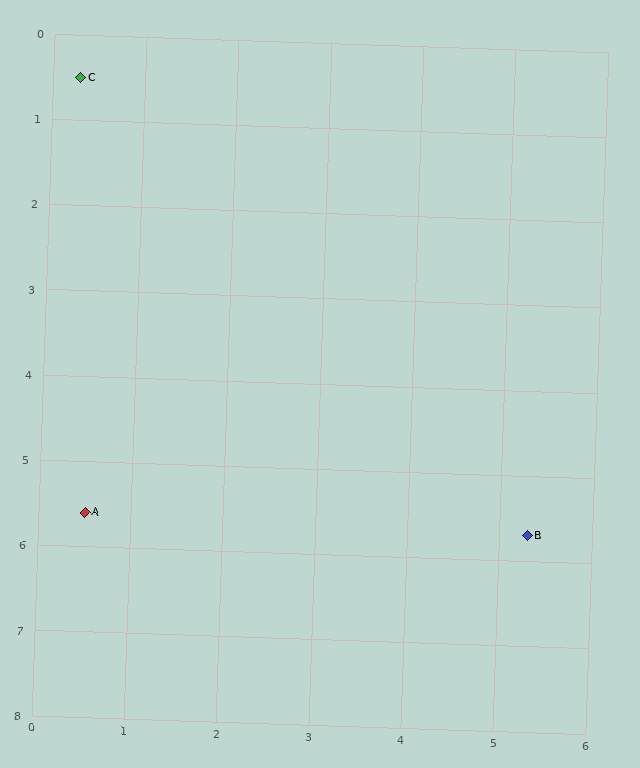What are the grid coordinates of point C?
Point C is at approximately (0.3, 0.5).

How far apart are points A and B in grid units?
Points A and B are about 4.8 grid units apart.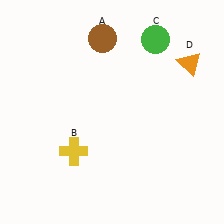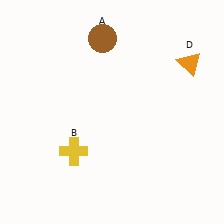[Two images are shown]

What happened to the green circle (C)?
The green circle (C) was removed in Image 2. It was in the top-right area of Image 1.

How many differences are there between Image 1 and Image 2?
There is 1 difference between the two images.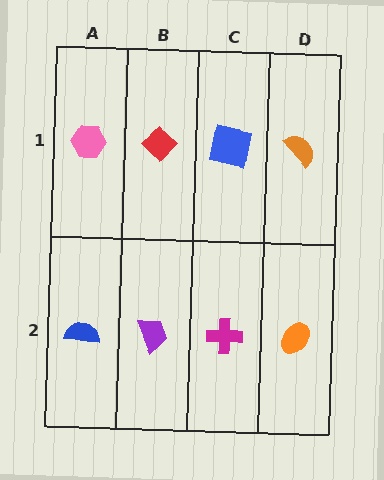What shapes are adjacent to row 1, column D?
An orange ellipse (row 2, column D), a blue square (row 1, column C).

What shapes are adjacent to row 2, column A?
A pink hexagon (row 1, column A), a purple trapezoid (row 2, column B).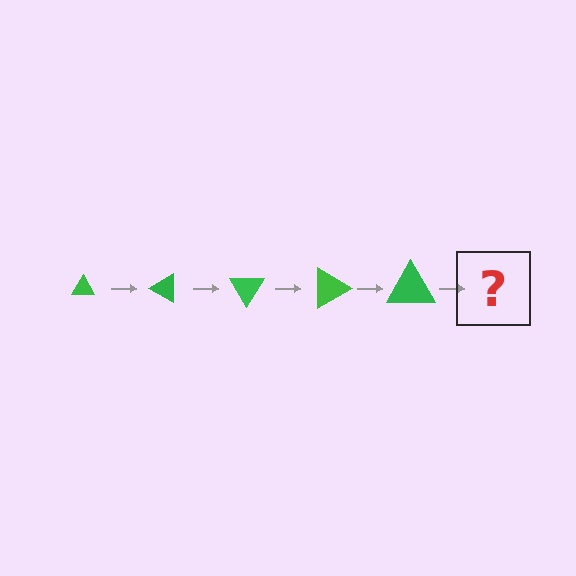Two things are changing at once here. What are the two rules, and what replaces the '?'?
The two rules are that the triangle grows larger each step and it rotates 30 degrees each step. The '?' should be a triangle, larger than the previous one and rotated 150 degrees from the start.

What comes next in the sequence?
The next element should be a triangle, larger than the previous one and rotated 150 degrees from the start.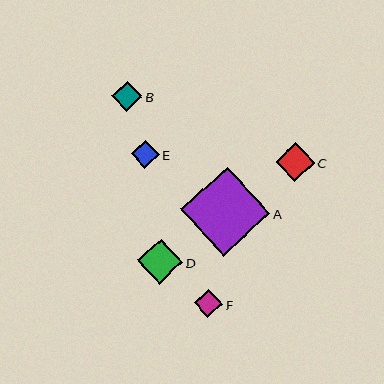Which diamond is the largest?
Diamond A is the largest with a size of approximately 89 pixels.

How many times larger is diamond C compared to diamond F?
Diamond C is approximately 1.4 times the size of diamond F.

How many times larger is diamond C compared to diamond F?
Diamond C is approximately 1.4 times the size of diamond F.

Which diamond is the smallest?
Diamond E is the smallest with a size of approximately 28 pixels.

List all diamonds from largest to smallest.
From largest to smallest: A, D, C, B, F, E.